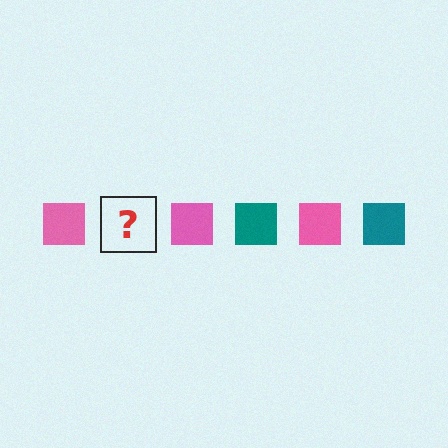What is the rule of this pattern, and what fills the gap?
The rule is that the pattern cycles through pink, teal squares. The gap should be filled with a teal square.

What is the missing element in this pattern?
The missing element is a teal square.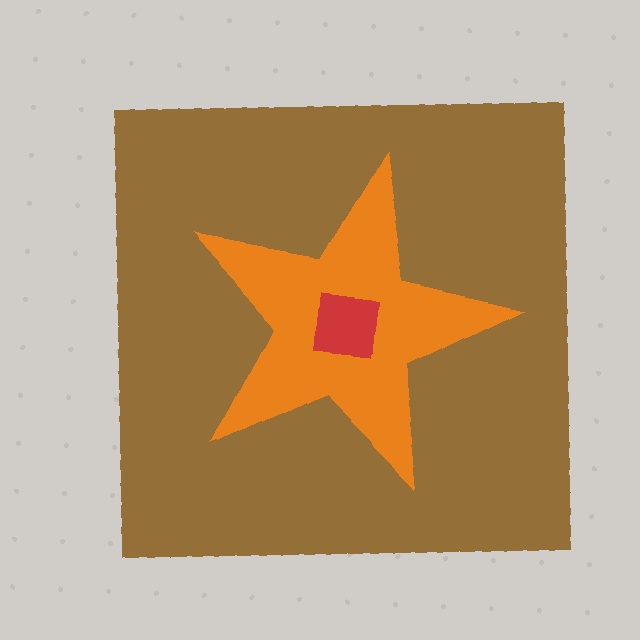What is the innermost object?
The red square.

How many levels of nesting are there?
3.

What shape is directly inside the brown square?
The orange star.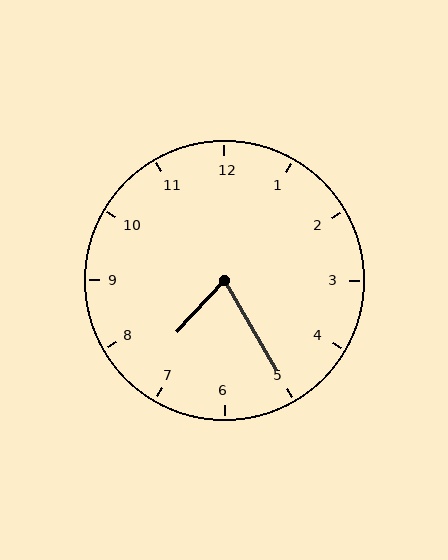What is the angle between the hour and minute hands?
Approximately 72 degrees.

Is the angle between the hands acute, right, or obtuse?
It is acute.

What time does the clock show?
7:25.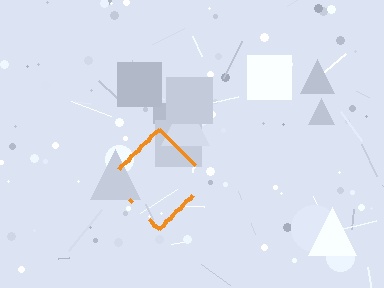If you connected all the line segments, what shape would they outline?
They would outline a diamond.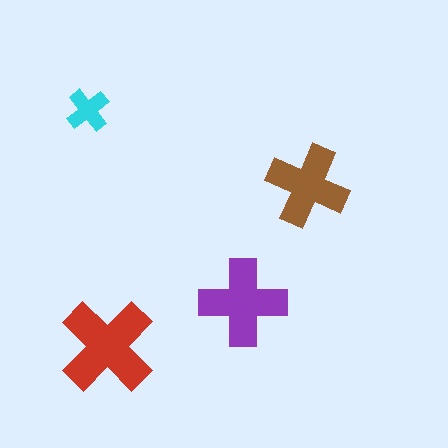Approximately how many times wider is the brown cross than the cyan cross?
About 2 times wider.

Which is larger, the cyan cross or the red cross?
The red one.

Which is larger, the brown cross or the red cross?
The red one.